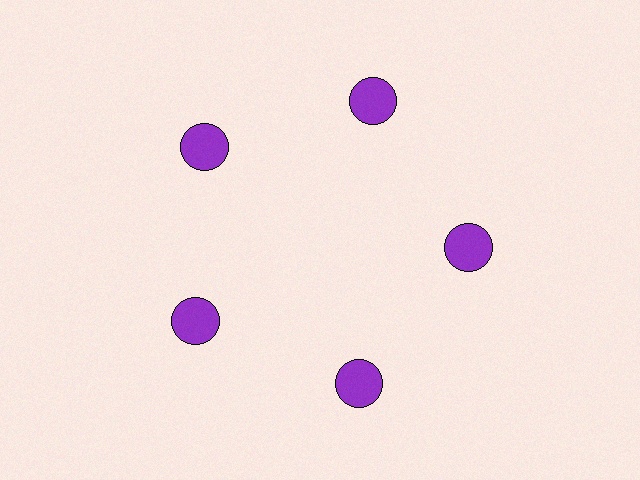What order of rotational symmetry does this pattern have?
This pattern has 5-fold rotational symmetry.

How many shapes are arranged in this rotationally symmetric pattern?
There are 5 shapes, arranged in 5 groups of 1.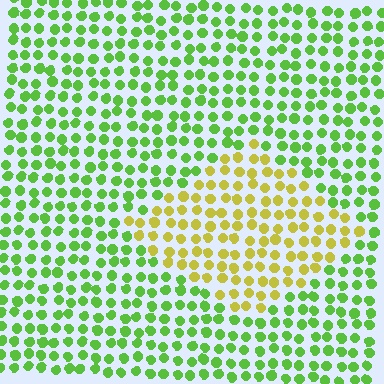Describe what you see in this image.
The image is filled with small lime elements in a uniform arrangement. A diamond-shaped region is visible where the elements are tinted to a slightly different hue, forming a subtle color boundary.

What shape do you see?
I see a diamond.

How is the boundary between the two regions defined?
The boundary is defined purely by a slight shift in hue (about 47 degrees). Spacing, size, and orientation are identical on both sides.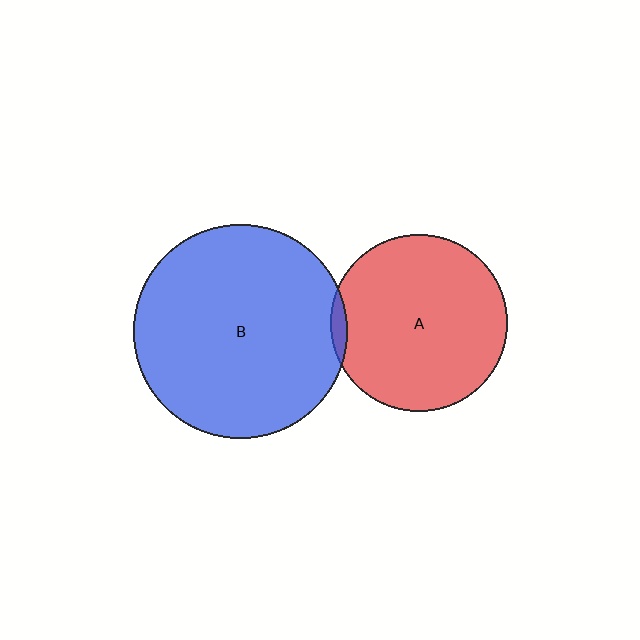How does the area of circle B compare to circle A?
Approximately 1.5 times.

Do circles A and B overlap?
Yes.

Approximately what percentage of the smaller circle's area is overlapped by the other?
Approximately 5%.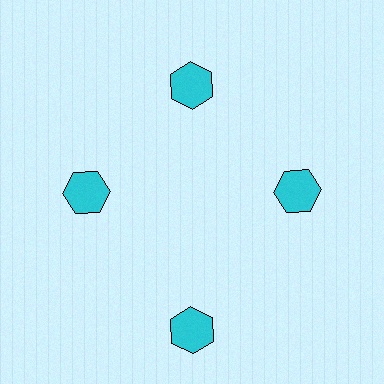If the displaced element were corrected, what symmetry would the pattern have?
It would have 4-fold rotational symmetry — the pattern would map onto itself every 90 degrees.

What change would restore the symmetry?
The symmetry would be restored by moving it inward, back onto the ring so that all 4 hexagons sit at equal angles and equal distance from the center.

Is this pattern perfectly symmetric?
No. The 4 cyan hexagons are arranged in a ring, but one element near the 6 o'clock position is pushed outward from the center, breaking the 4-fold rotational symmetry.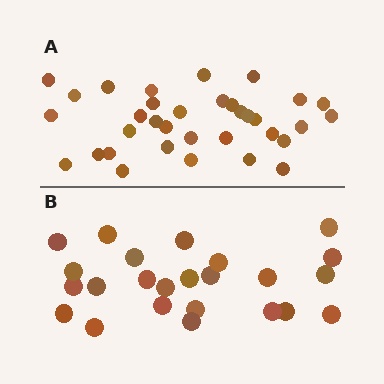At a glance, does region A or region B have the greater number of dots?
Region A (the top region) has more dots.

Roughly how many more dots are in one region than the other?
Region A has roughly 10 or so more dots than region B.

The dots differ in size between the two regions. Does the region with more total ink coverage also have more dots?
No. Region B has more total ink coverage because its dots are larger, but region A actually contains more individual dots. Total area can be misleading — the number of items is what matters here.